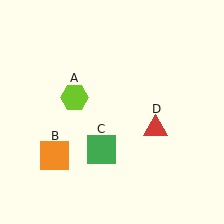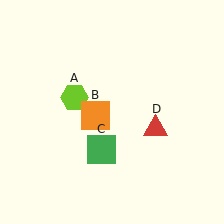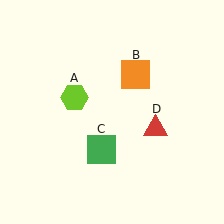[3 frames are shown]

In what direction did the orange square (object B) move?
The orange square (object B) moved up and to the right.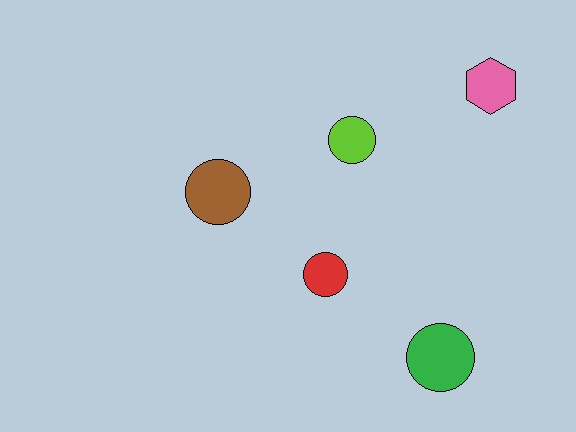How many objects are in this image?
There are 5 objects.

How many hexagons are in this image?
There is 1 hexagon.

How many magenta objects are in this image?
There are no magenta objects.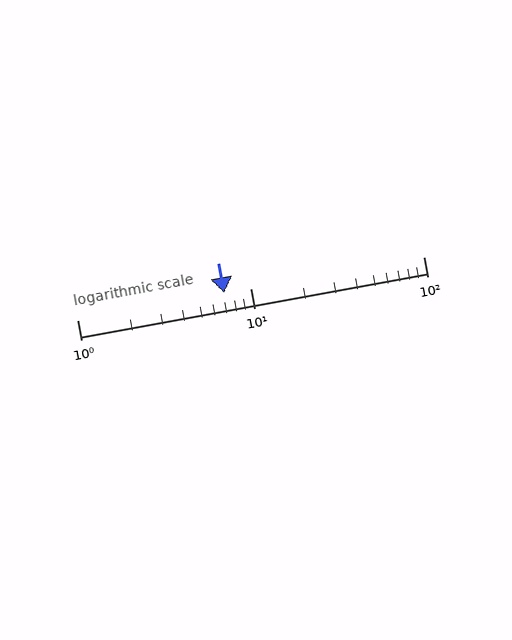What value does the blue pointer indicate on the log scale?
The pointer indicates approximately 7.1.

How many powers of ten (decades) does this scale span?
The scale spans 2 decades, from 1 to 100.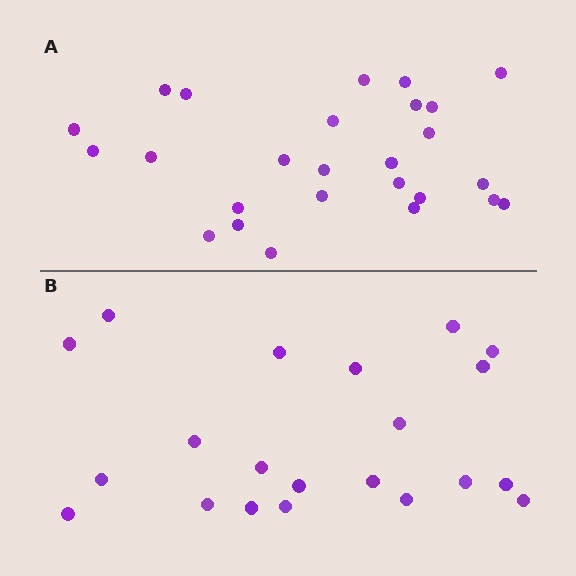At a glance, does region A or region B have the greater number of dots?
Region A (the top region) has more dots.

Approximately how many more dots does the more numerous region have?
Region A has about 5 more dots than region B.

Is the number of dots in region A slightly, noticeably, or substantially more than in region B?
Region A has only slightly more — the two regions are fairly close. The ratio is roughly 1.2 to 1.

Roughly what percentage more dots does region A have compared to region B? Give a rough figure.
About 25% more.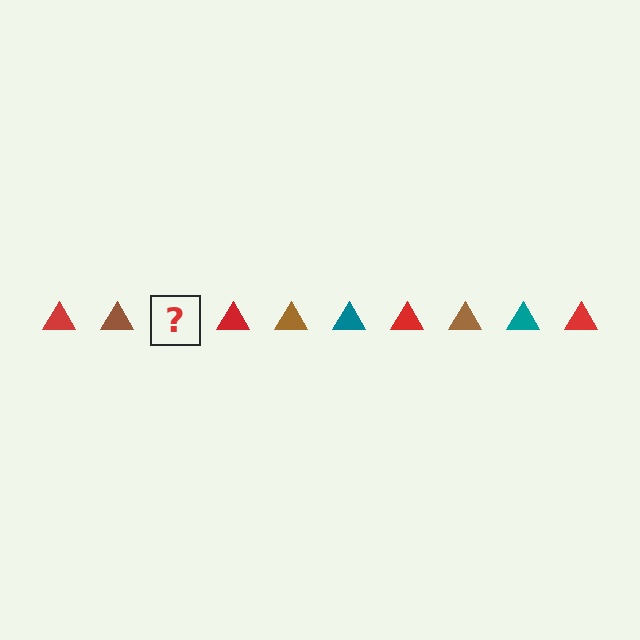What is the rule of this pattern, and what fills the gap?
The rule is that the pattern cycles through red, brown, teal triangles. The gap should be filled with a teal triangle.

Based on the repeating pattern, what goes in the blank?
The blank should be a teal triangle.